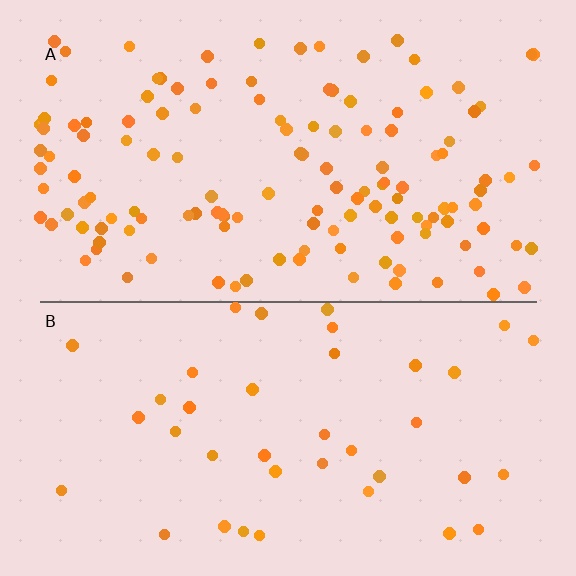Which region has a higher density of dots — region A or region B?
A (the top).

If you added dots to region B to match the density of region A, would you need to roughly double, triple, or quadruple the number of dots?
Approximately triple.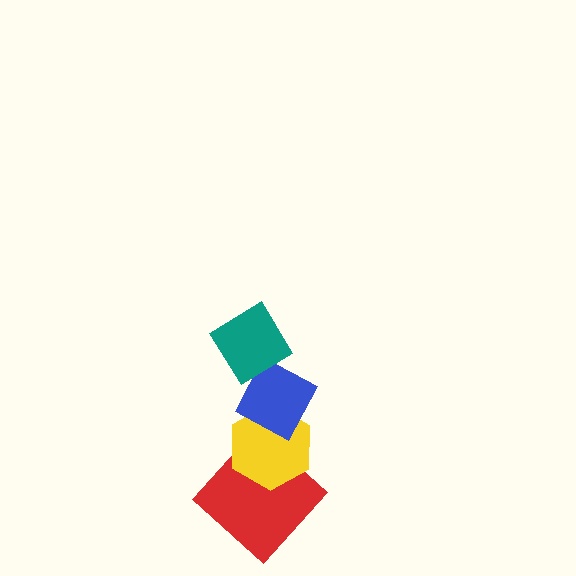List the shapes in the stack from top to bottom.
From top to bottom: the teal diamond, the blue diamond, the yellow hexagon, the red diamond.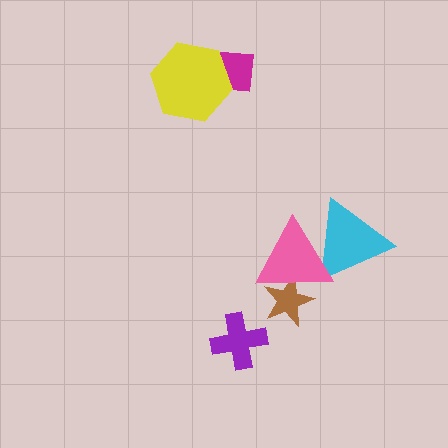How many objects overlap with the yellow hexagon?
1 object overlaps with the yellow hexagon.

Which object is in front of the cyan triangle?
The pink triangle is in front of the cyan triangle.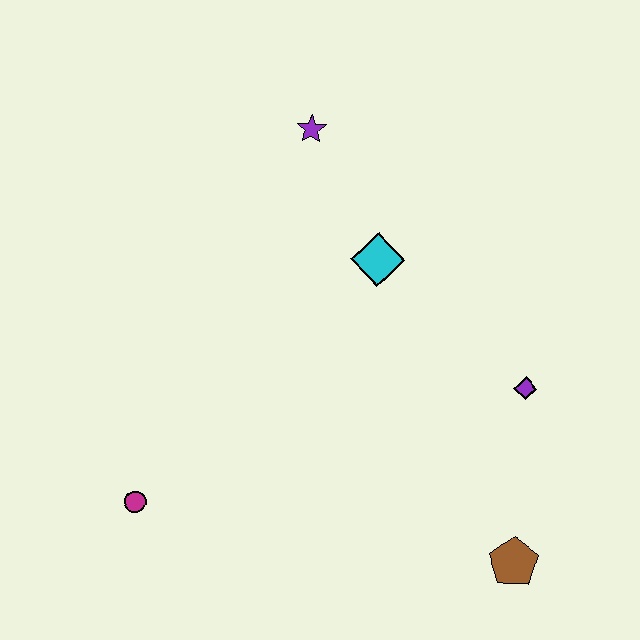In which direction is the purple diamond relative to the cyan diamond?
The purple diamond is to the right of the cyan diamond.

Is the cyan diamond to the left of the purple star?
No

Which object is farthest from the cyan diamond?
The magenta circle is farthest from the cyan diamond.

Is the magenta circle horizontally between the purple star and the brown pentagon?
No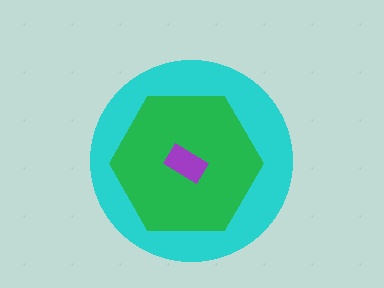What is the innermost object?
The purple rectangle.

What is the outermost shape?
The cyan circle.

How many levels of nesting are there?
3.